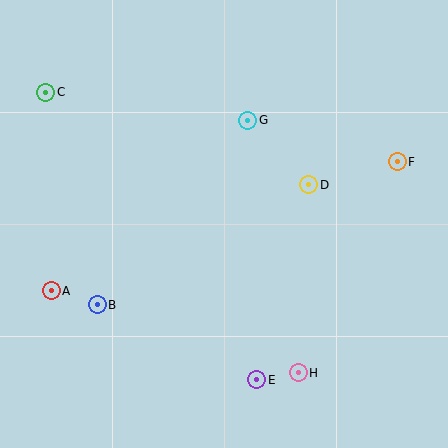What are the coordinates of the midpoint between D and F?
The midpoint between D and F is at (353, 173).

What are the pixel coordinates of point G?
Point G is at (248, 120).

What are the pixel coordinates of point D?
Point D is at (309, 185).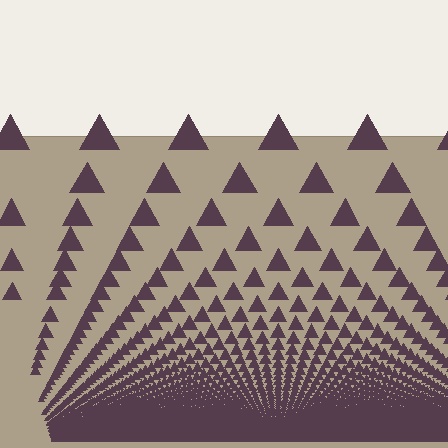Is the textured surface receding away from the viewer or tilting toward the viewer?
The surface appears to tilt toward the viewer. Texture elements get larger and sparser toward the top.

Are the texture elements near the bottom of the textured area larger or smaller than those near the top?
Smaller. The gradient is inverted — elements near the bottom are smaller and denser.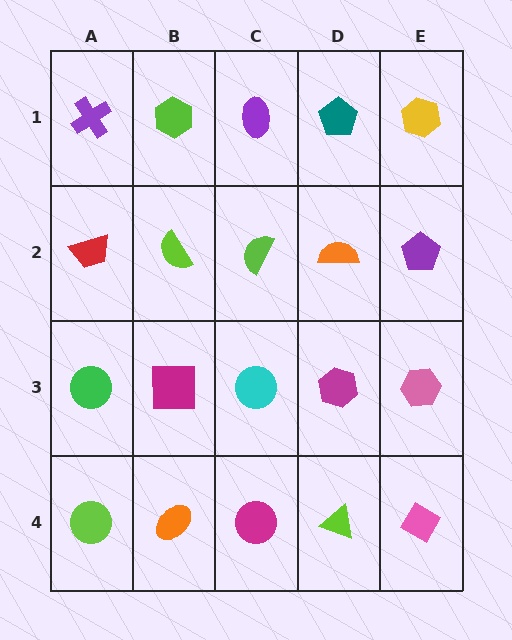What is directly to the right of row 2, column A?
A lime semicircle.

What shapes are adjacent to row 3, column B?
A lime semicircle (row 2, column B), an orange ellipse (row 4, column B), a green circle (row 3, column A), a cyan circle (row 3, column C).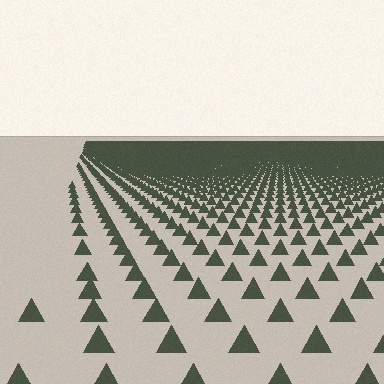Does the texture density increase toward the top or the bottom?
Density increases toward the top.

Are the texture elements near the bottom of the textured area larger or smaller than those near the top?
Larger. Near the bottom, elements are closer to the viewer and appear at a bigger on-screen size.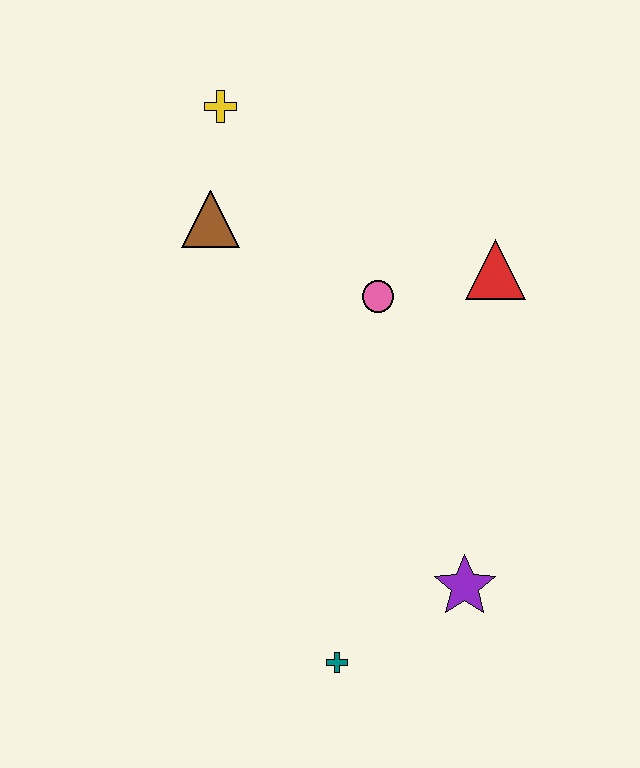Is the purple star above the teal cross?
Yes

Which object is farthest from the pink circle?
The teal cross is farthest from the pink circle.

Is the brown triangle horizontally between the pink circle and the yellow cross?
No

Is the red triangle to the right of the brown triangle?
Yes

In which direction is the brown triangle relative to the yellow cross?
The brown triangle is below the yellow cross.